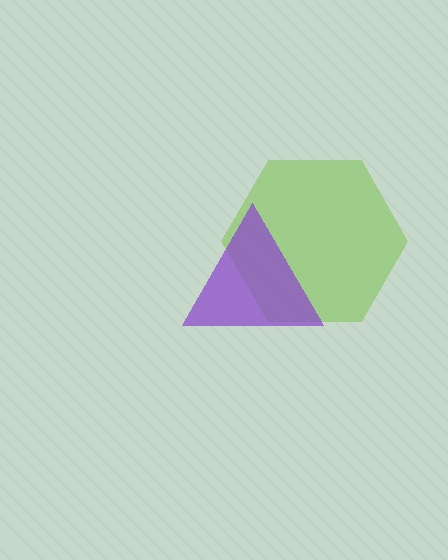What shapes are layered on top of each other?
The layered shapes are: a lime hexagon, a purple triangle.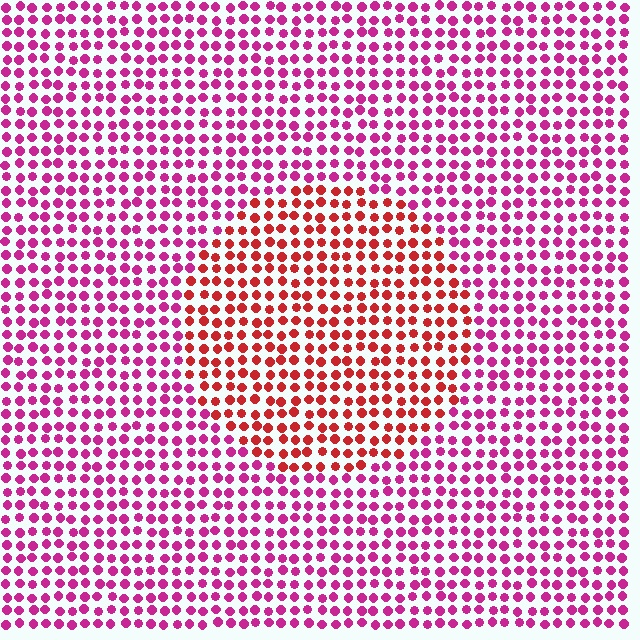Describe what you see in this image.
The image is filled with small magenta elements in a uniform arrangement. A circle-shaped region is visible where the elements are tinted to a slightly different hue, forming a subtle color boundary.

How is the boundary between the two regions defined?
The boundary is defined purely by a slight shift in hue (about 39 degrees). Spacing, size, and orientation are identical on both sides.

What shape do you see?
I see a circle.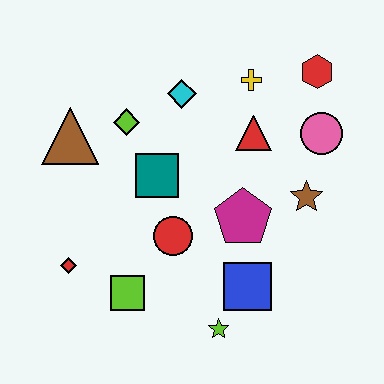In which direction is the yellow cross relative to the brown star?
The yellow cross is above the brown star.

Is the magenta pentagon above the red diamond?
Yes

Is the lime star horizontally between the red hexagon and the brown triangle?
Yes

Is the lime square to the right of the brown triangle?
Yes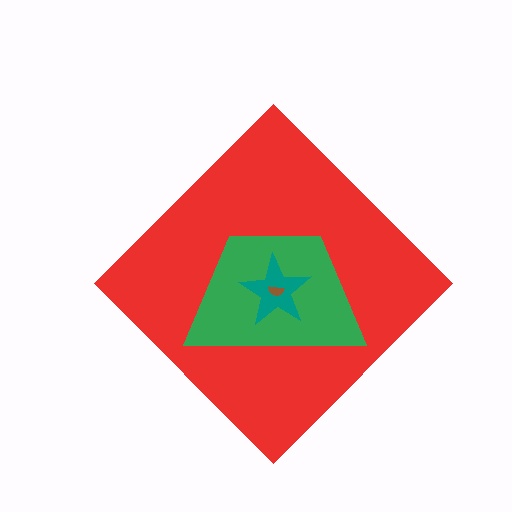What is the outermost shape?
The red diamond.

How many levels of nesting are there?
4.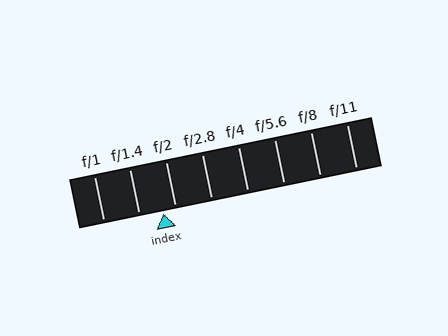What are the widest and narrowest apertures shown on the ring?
The widest aperture shown is f/1 and the narrowest is f/11.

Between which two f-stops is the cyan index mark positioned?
The index mark is between f/1.4 and f/2.